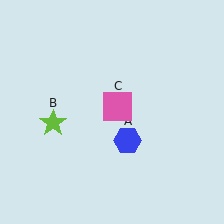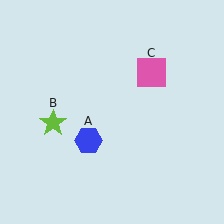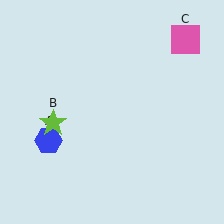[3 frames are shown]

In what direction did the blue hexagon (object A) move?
The blue hexagon (object A) moved left.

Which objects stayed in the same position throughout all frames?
Lime star (object B) remained stationary.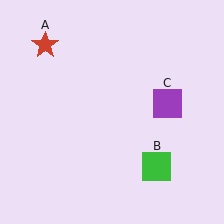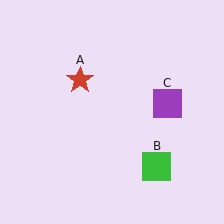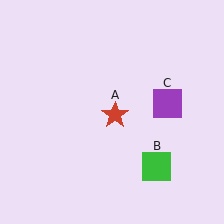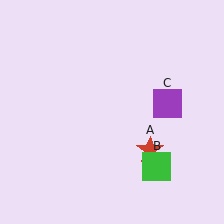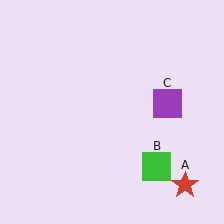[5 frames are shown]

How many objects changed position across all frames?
1 object changed position: red star (object A).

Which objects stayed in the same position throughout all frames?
Green square (object B) and purple square (object C) remained stationary.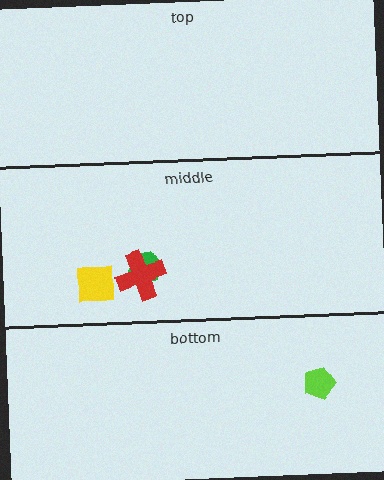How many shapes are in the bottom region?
1.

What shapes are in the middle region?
The green hexagon, the yellow square, the red cross.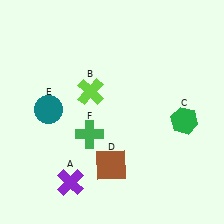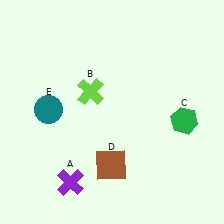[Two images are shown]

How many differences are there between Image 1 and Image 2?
There is 1 difference between the two images.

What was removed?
The green cross (F) was removed in Image 2.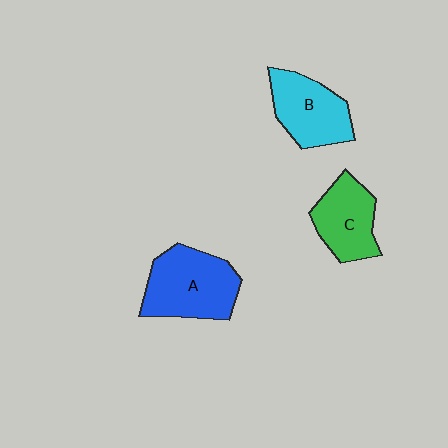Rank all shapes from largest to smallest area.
From largest to smallest: A (blue), B (cyan), C (green).